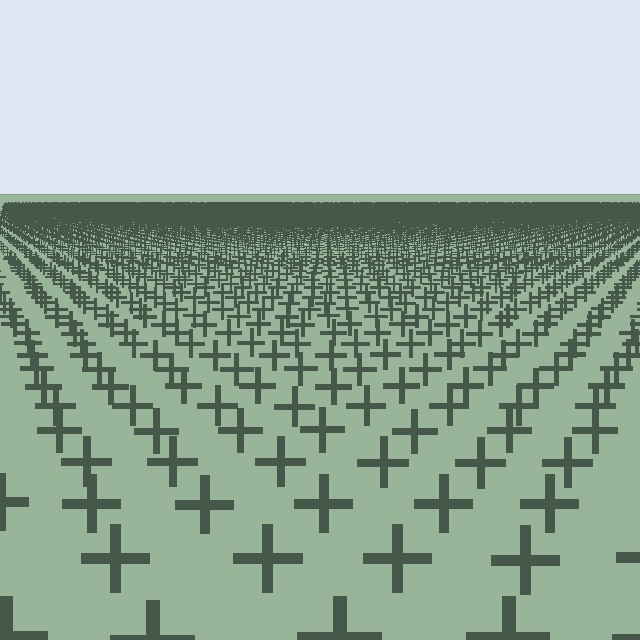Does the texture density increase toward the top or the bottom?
Density increases toward the top.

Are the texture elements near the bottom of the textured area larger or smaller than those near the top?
Larger. Near the bottom, elements are closer to the viewer and appear at a bigger on-screen size.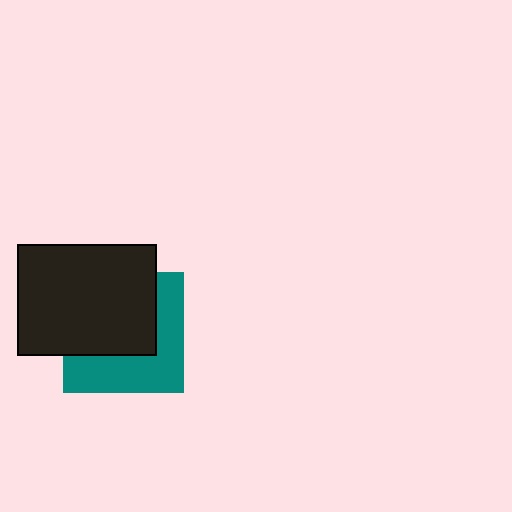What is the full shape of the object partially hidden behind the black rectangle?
The partially hidden object is a teal square.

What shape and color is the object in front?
The object in front is a black rectangle.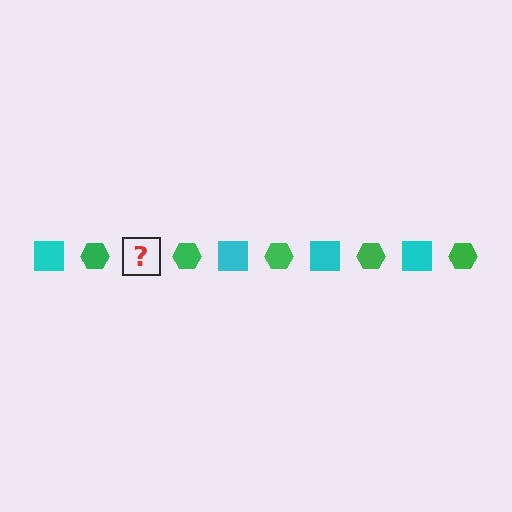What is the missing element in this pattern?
The missing element is a cyan square.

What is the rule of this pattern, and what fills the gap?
The rule is that the pattern alternates between cyan square and green hexagon. The gap should be filled with a cyan square.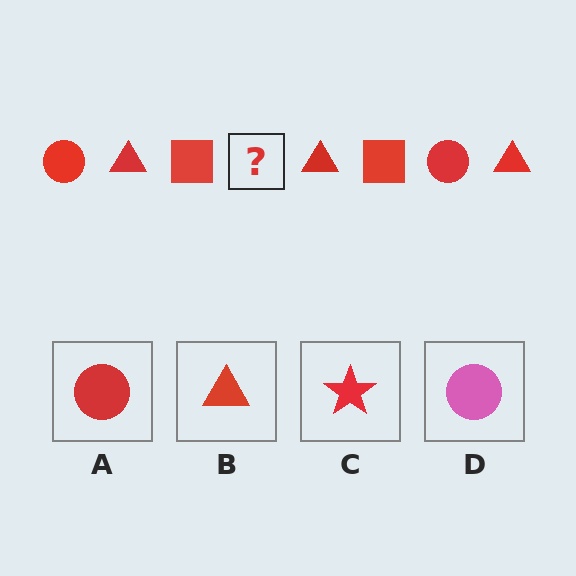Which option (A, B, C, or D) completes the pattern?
A.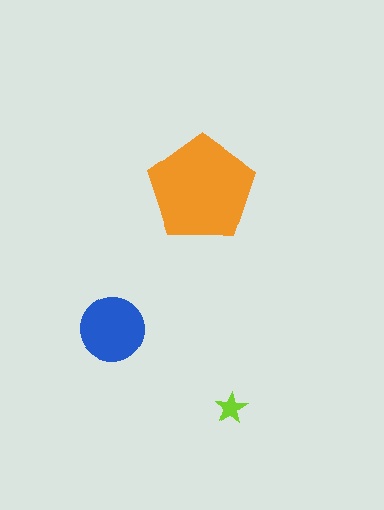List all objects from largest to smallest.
The orange pentagon, the blue circle, the lime star.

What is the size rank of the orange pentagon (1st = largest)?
1st.